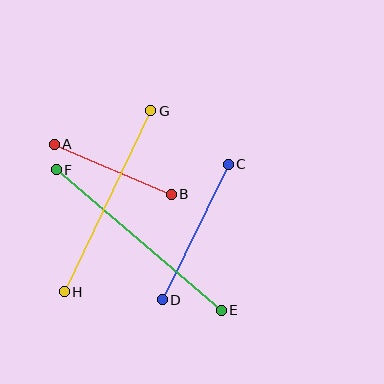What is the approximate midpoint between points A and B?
The midpoint is at approximately (113, 169) pixels.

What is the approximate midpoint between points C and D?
The midpoint is at approximately (195, 232) pixels.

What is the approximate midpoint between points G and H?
The midpoint is at approximately (107, 201) pixels.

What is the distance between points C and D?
The distance is approximately 151 pixels.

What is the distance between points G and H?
The distance is approximately 201 pixels.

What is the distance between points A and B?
The distance is approximately 127 pixels.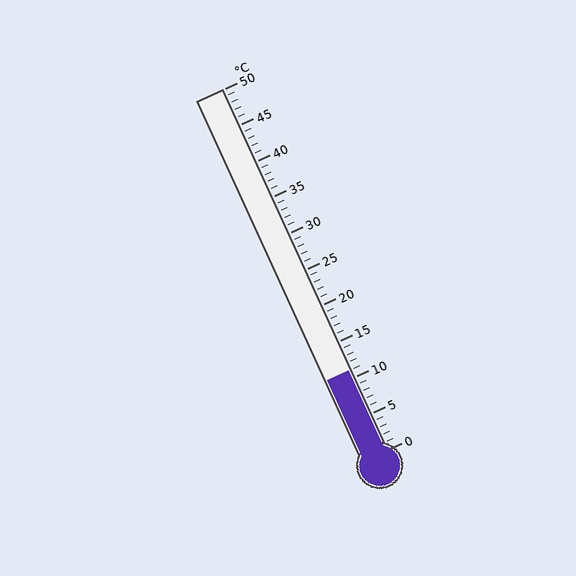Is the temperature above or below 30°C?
The temperature is below 30°C.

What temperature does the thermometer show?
The thermometer shows approximately 11°C.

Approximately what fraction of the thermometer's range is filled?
The thermometer is filled to approximately 20% of its range.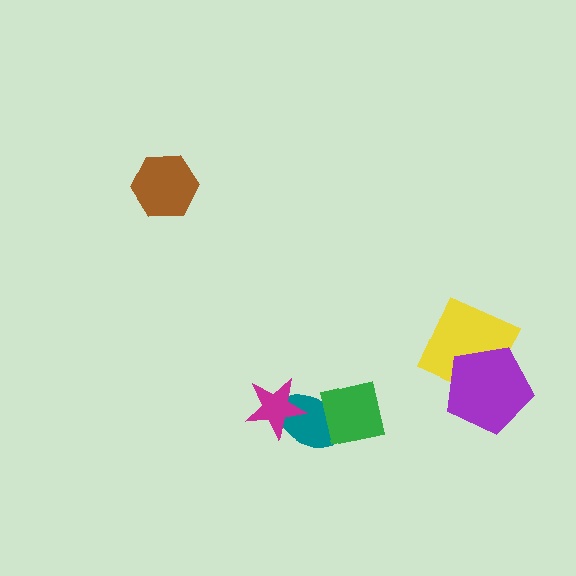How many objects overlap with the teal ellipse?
2 objects overlap with the teal ellipse.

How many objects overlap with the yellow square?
1 object overlaps with the yellow square.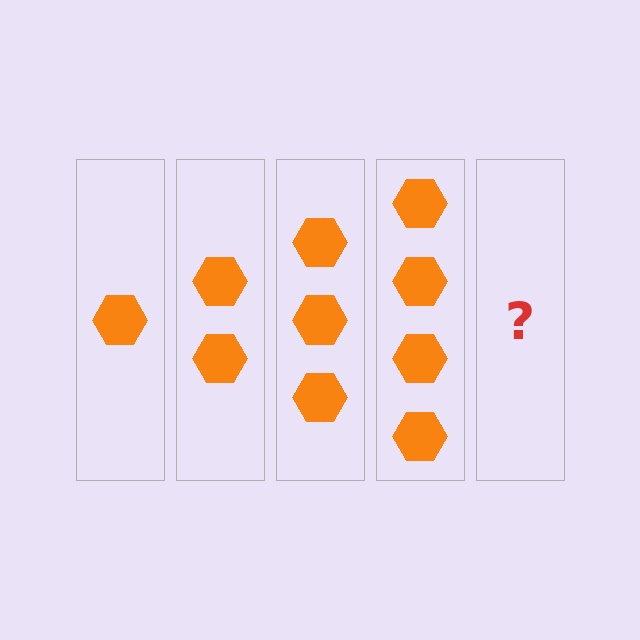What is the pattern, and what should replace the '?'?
The pattern is that each step adds one more hexagon. The '?' should be 5 hexagons.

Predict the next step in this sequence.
The next step is 5 hexagons.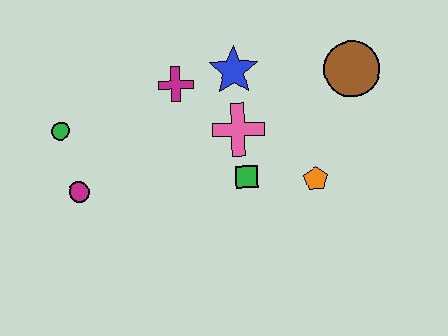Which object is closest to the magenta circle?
The green circle is closest to the magenta circle.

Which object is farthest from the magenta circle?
The brown circle is farthest from the magenta circle.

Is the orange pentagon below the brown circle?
Yes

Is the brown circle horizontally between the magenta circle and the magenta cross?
No